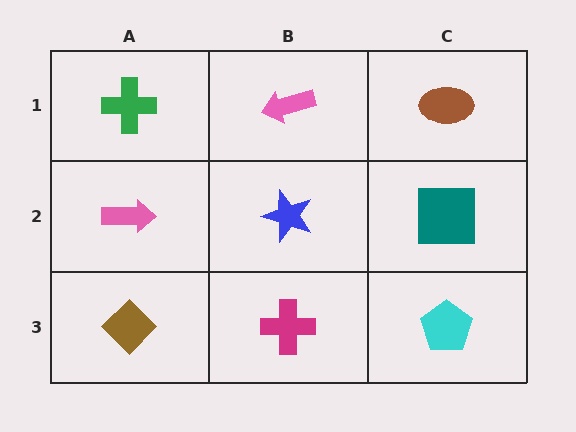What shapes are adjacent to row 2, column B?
A pink arrow (row 1, column B), a magenta cross (row 3, column B), a pink arrow (row 2, column A), a teal square (row 2, column C).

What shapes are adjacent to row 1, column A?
A pink arrow (row 2, column A), a pink arrow (row 1, column B).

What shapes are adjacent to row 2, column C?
A brown ellipse (row 1, column C), a cyan pentagon (row 3, column C), a blue star (row 2, column B).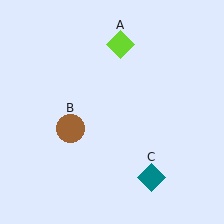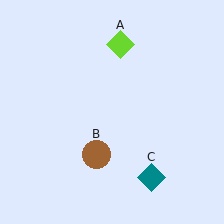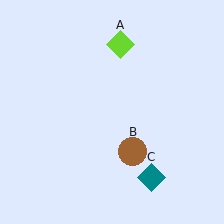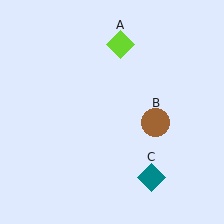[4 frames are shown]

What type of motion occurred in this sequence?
The brown circle (object B) rotated counterclockwise around the center of the scene.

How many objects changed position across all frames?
1 object changed position: brown circle (object B).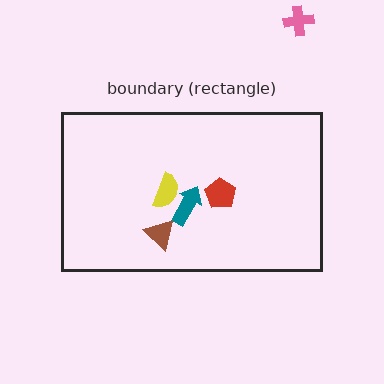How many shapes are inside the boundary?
4 inside, 1 outside.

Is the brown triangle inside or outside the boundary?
Inside.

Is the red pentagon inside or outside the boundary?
Inside.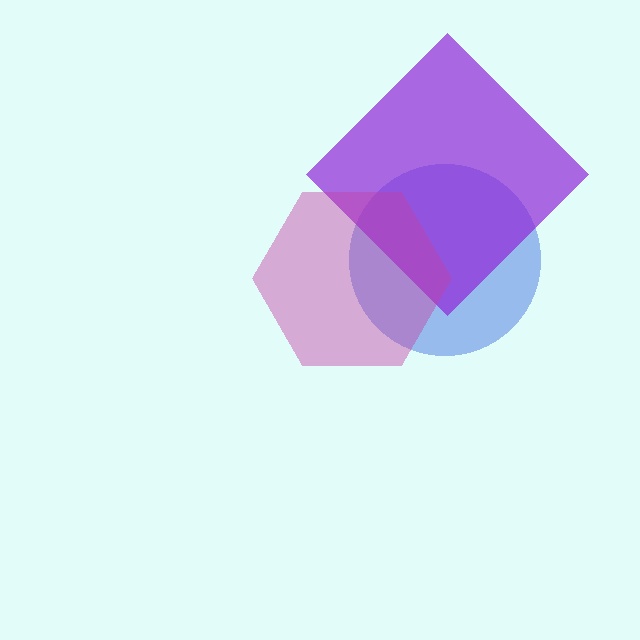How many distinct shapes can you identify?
There are 3 distinct shapes: a blue circle, a purple diamond, a magenta hexagon.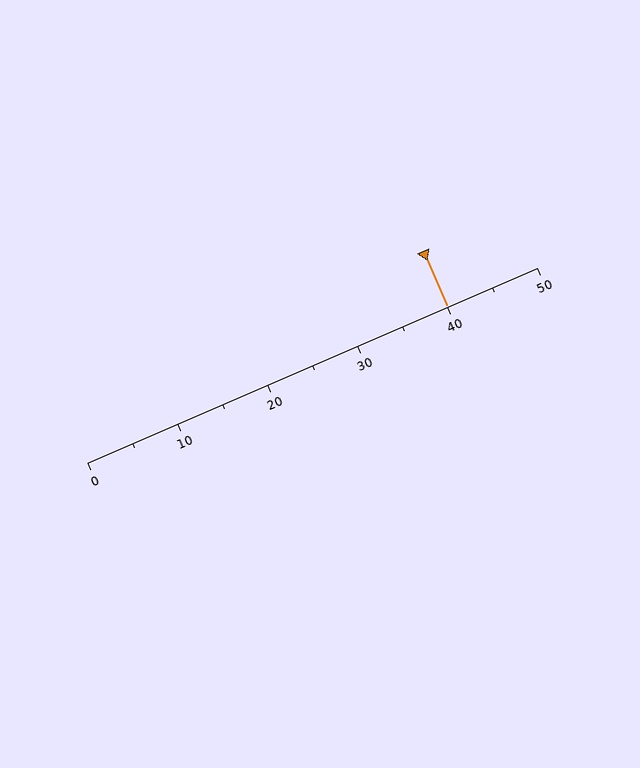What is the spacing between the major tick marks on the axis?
The major ticks are spaced 10 apart.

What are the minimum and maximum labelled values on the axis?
The axis runs from 0 to 50.